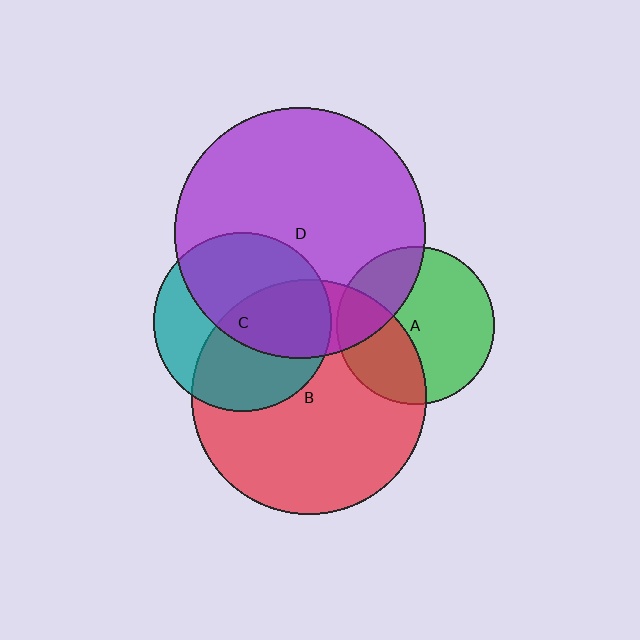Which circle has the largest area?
Circle D (purple).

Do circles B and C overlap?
Yes.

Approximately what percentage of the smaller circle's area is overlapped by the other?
Approximately 55%.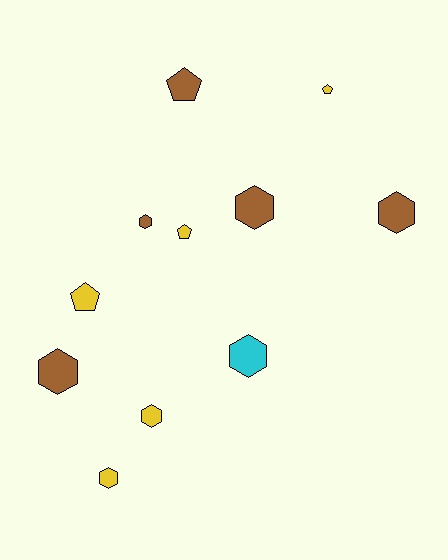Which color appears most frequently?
Yellow, with 5 objects.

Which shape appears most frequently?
Hexagon, with 7 objects.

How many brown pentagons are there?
There is 1 brown pentagon.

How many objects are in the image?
There are 11 objects.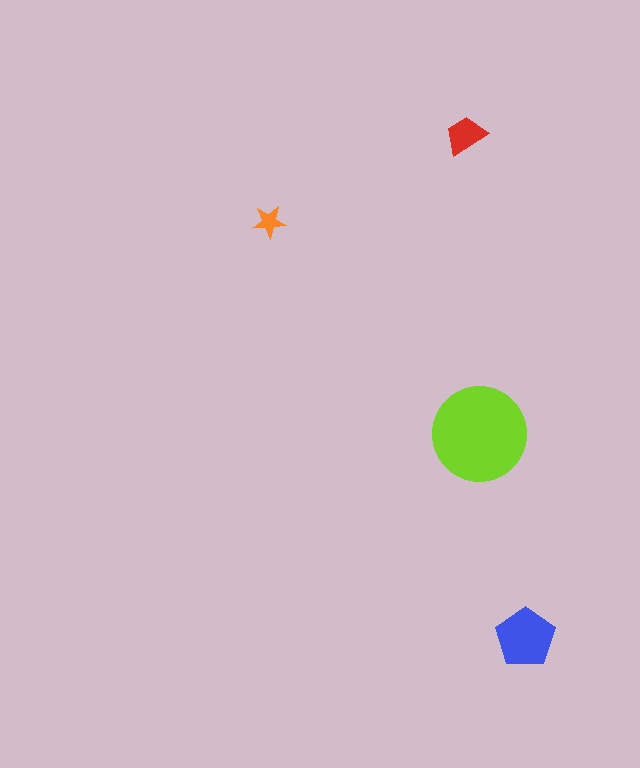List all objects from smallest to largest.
The orange star, the red trapezoid, the blue pentagon, the lime circle.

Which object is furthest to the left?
The orange star is leftmost.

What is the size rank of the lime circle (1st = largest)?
1st.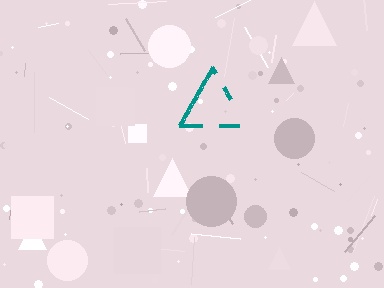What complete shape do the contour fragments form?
The contour fragments form a triangle.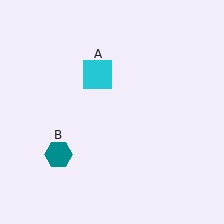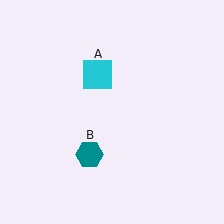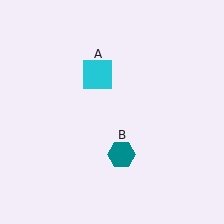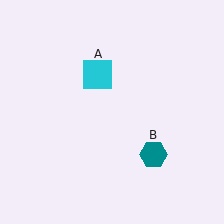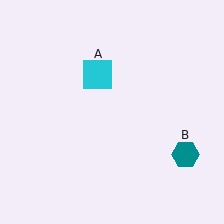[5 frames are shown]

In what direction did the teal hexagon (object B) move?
The teal hexagon (object B) moved right.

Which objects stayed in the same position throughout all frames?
Cyan square (object A) remained stationary.